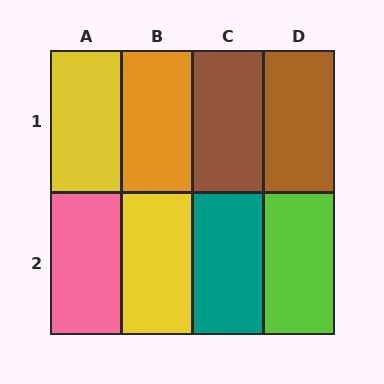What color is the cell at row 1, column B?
Orange.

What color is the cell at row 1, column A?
Yellow.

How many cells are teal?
1 cell is teal.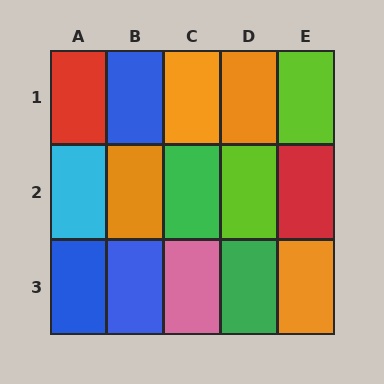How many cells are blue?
3 cells are blue.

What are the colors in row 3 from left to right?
Blue, blue, pink, green, orange.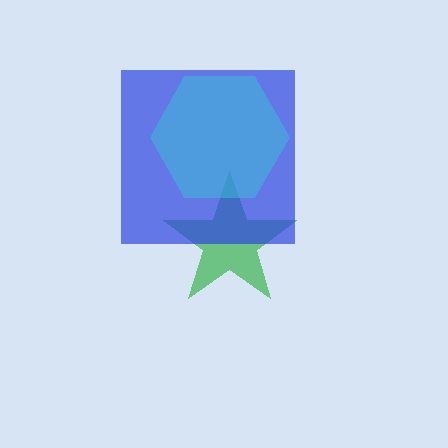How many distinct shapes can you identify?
There are 3 distinct shapes: a green star, a blue square, a cyan hexagon.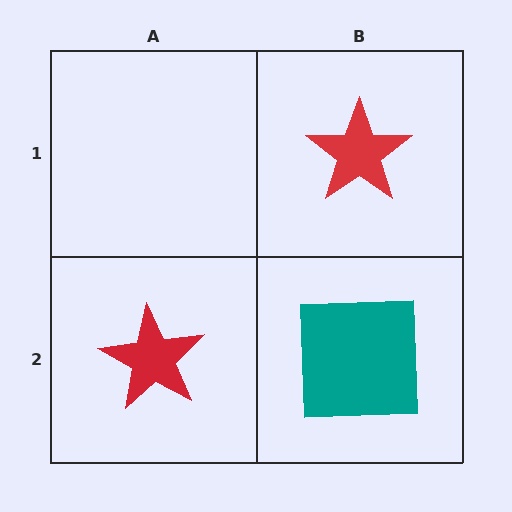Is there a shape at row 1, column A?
No, that cell is empty.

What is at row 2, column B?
A teal square.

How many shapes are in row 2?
2 shapes.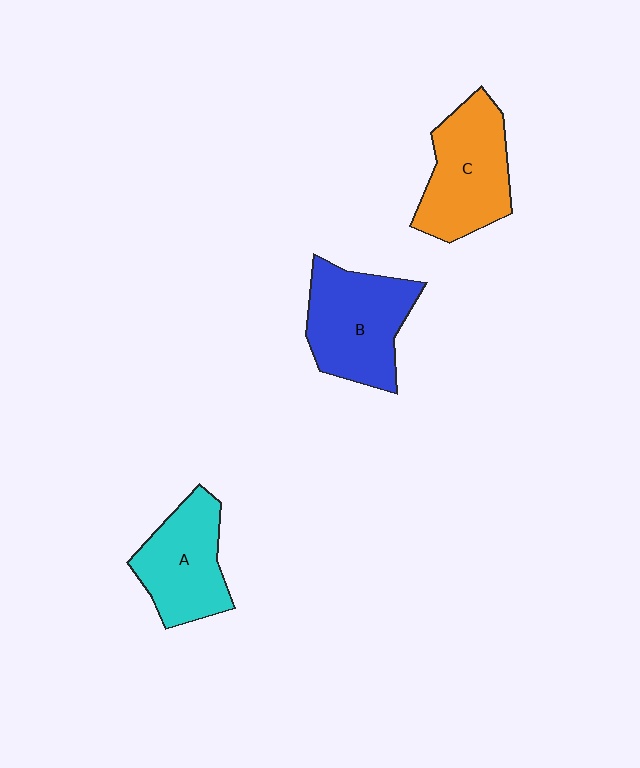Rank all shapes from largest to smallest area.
From largest to smallest: B (blue), C (orange), A (cyan).